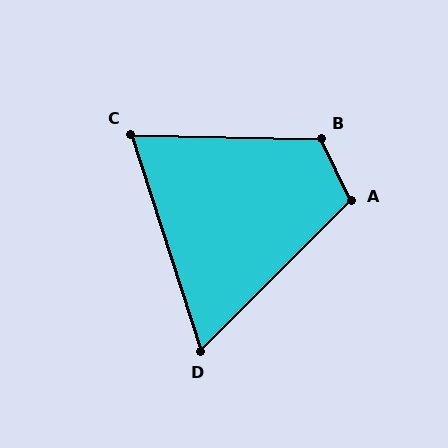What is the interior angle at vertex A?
Approximately 109 degrees (obtuse).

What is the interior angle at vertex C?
Approximately 71 degrees (acute).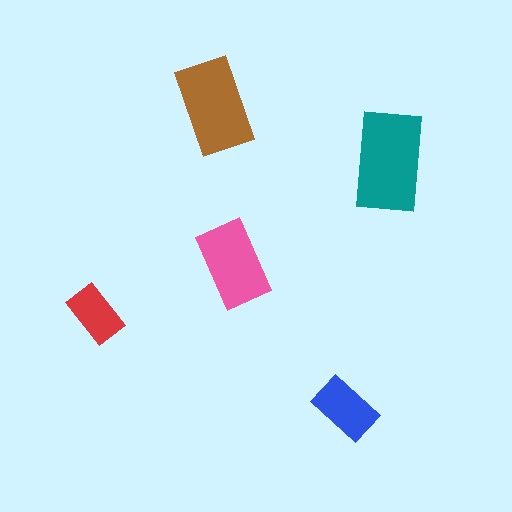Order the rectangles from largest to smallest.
the teal one, the brown one, the pink one, the blue one, the red one.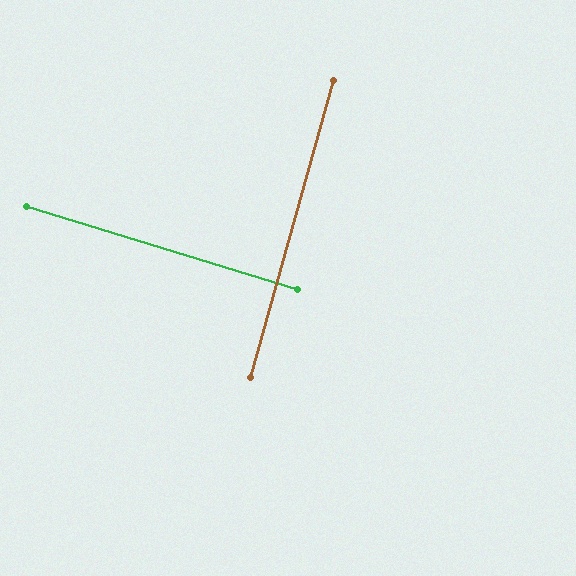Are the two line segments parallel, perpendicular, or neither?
Perpendicular — they meet at approximately 89°.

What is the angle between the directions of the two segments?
Approximately 89 degrees.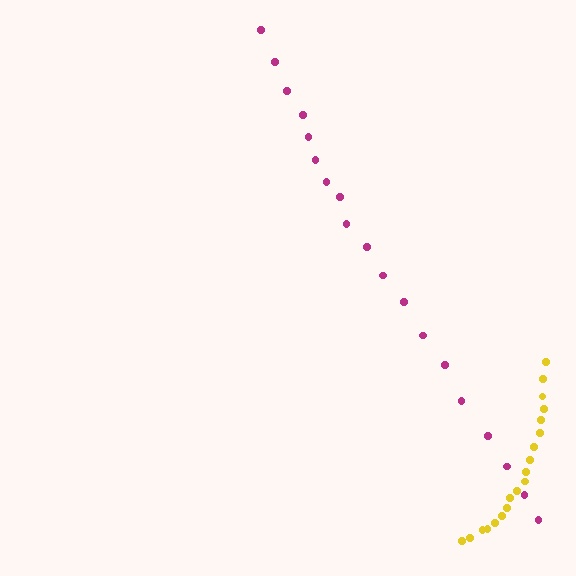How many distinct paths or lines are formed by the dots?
There are 2 distinct paths.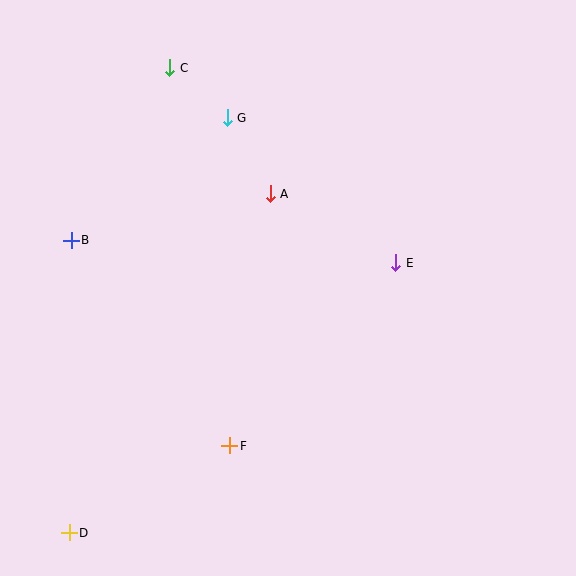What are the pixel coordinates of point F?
Point F is at (230, 446).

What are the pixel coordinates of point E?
Point E is at (396, 263).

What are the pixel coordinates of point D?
Point D is at (69, 533).